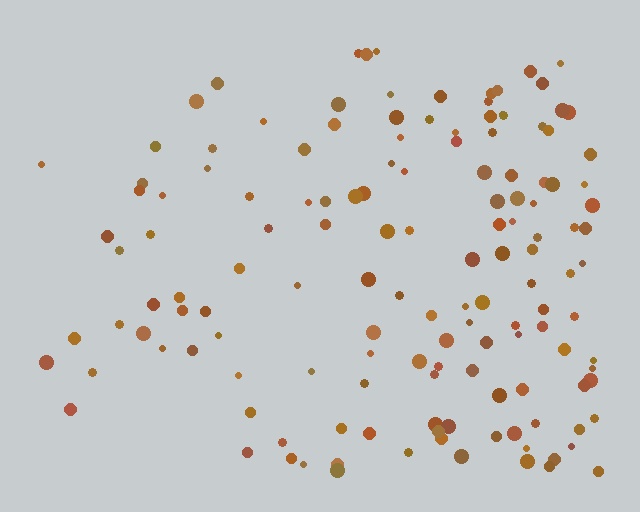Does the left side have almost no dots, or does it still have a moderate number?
Still a moderate number, just noticeably fewer than the right.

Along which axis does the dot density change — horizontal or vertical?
Horizontal.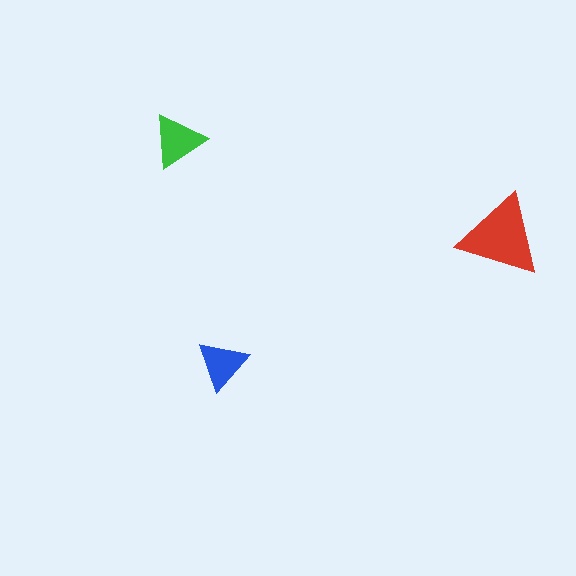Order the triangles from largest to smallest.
the red one, the green one, the blue one.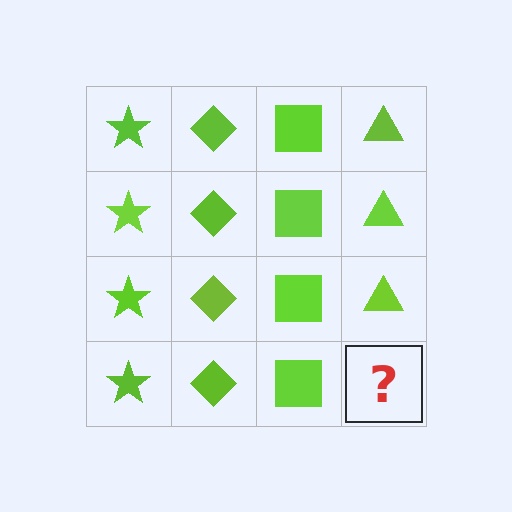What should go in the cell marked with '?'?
The missing cell should contain a lime triangle.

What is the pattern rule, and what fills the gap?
The rule is that each column has a consistent shape. The gap should be filled with a lime triangle.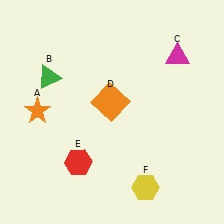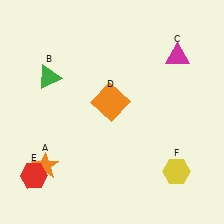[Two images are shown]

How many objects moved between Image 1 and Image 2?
3 objects moved between the two images.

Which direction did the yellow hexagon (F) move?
The yellow hexagon (F) moved right.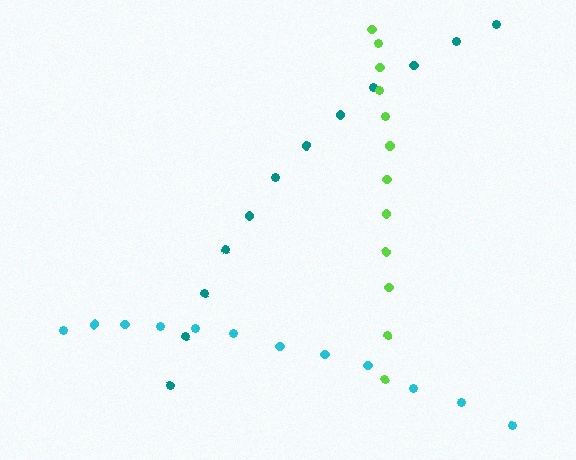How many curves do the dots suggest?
There are 3 distinct paths.